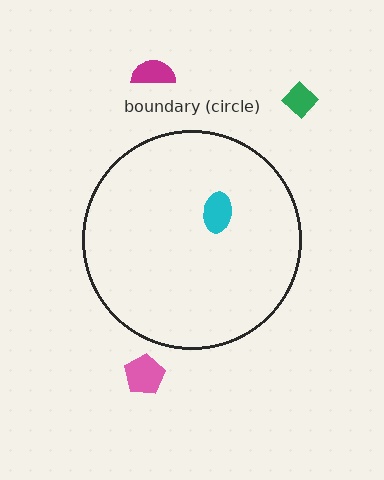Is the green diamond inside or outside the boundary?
Outside.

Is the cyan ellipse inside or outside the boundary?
Inside.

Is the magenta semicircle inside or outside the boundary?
Outside.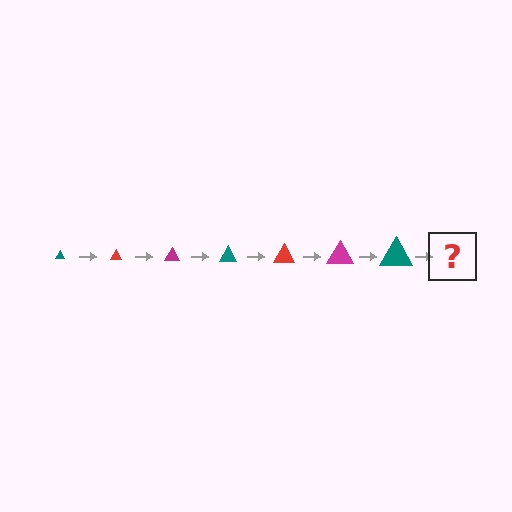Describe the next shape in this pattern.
It should be a red triangle, larger than the previous one.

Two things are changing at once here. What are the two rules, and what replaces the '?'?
The two rules are that the triangle grows larger each step and the color cycles through teal, red, and magenta. The '?' should be a red triangle, larger than the previous one.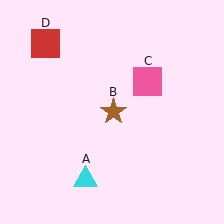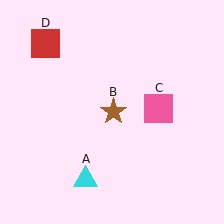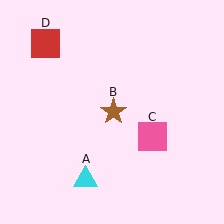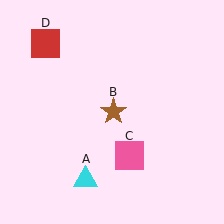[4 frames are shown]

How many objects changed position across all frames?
1 object changed position: pink square (object C).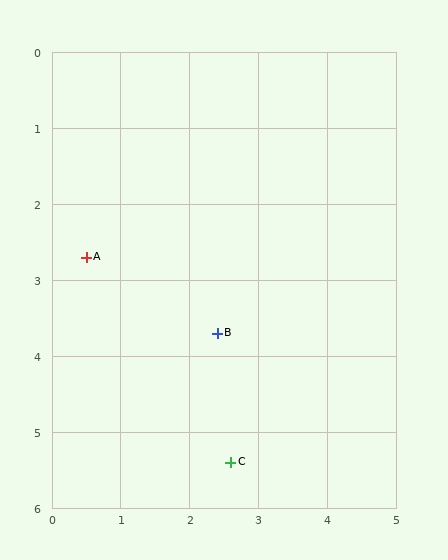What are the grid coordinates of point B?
Point B is at approximately (2.4, 3.7).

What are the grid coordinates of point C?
Point C is at approximately (2.6, 5.4).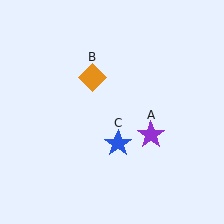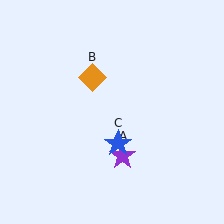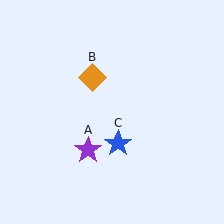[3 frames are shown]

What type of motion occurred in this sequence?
The purple star (object A) rotated clockwise around the center of the scene.